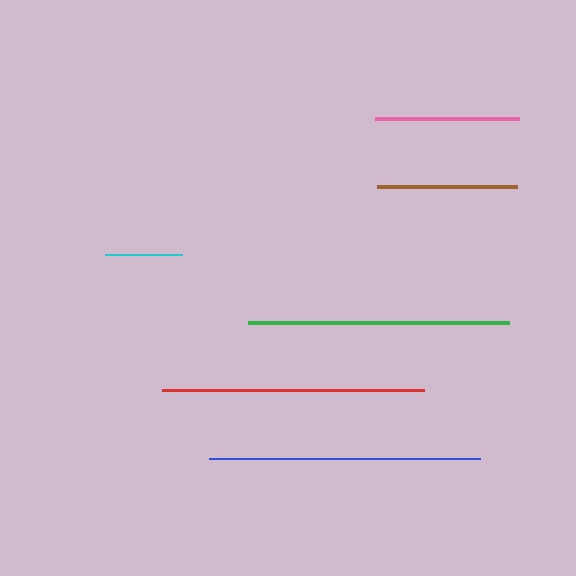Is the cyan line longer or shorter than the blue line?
The blue line is longer than the cyan line.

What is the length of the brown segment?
The brown segment is approximately 140 pixels long.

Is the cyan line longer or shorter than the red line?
The red line is longer than the cyan line.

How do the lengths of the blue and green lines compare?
The blue and green lines are approximately the same length.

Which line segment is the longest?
The blue line is the longest at approximately 271 pixels.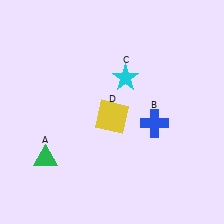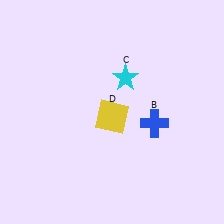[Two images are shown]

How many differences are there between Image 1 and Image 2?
There is 1 difference between the two images.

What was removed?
The green triangle (A) was removed in Image 2.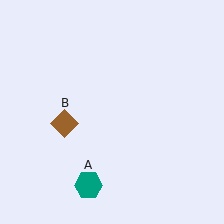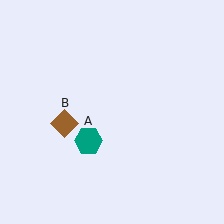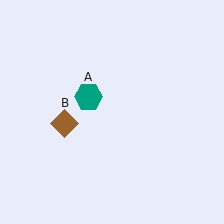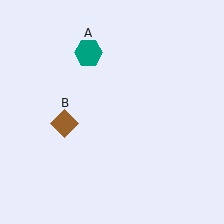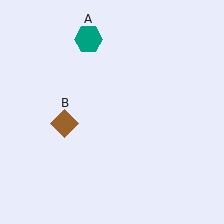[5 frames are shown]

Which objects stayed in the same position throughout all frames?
Brown diamond (object B) remained stationary.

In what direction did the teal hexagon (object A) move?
The teal hexagon (object A) moved up.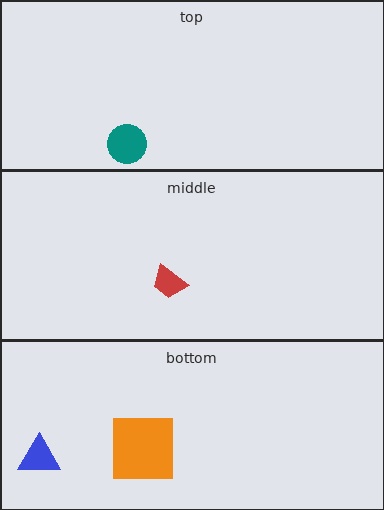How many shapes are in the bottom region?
2.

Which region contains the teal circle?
The top region.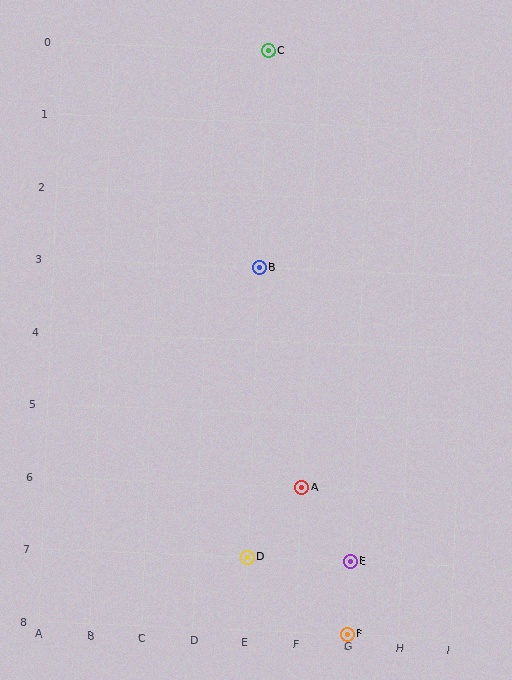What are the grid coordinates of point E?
Point E is at grid coordinates (G, 7).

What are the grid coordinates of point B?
Point B is at grid coordinates (E, 3).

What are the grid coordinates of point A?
Point A is at grid coordinates (F, 6).